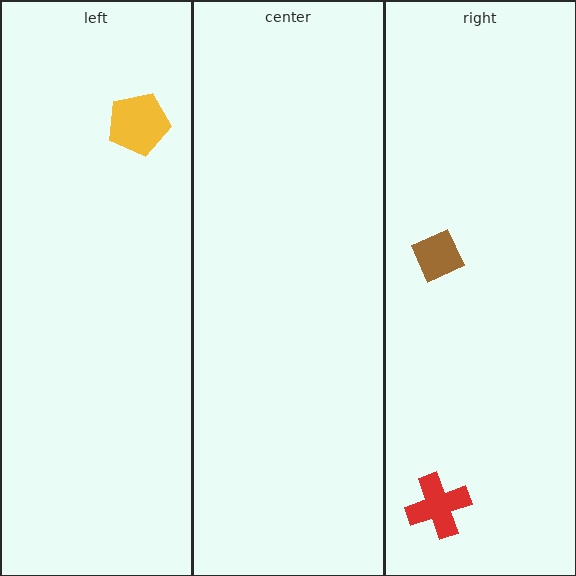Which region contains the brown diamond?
The right region.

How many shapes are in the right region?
2.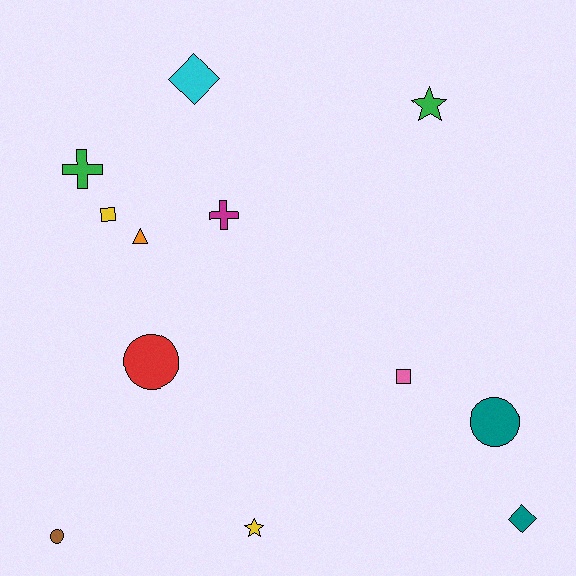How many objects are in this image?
There are 12 objects.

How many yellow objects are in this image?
There are 2 yellow objects.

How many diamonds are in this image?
There are 2 diamonds.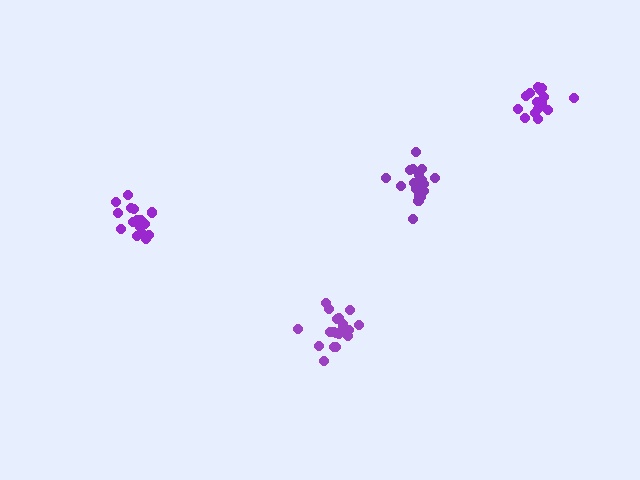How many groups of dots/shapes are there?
There are 4 groups.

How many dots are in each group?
Group 1: 16 dots, Group 2: 20 dots, Group 3: 15 dots, Group 4: 19 dots (70 total).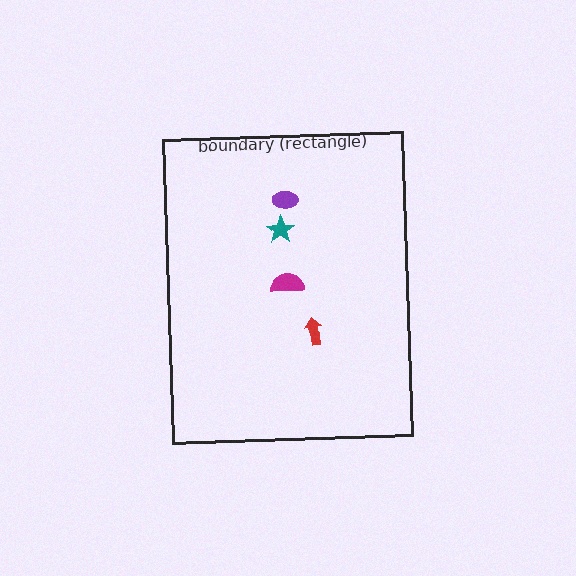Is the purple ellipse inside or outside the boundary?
Inside.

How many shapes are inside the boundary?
4 inside, 0 outside.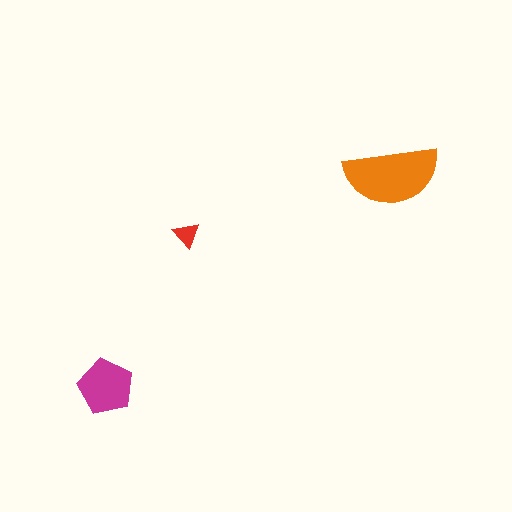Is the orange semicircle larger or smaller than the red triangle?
Larger.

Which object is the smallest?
The red triangle.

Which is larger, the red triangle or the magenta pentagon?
The magenta pentagon.